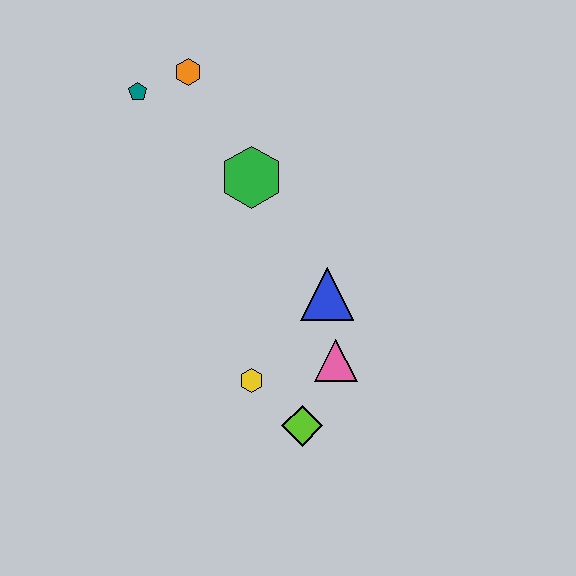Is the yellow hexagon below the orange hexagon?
Yes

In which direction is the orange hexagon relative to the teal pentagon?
The orange hexagon is to the right of the teal pentagon.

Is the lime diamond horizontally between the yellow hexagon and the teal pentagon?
No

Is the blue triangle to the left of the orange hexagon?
No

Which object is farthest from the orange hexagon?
The lime diamond is farthest from the orange hexagon.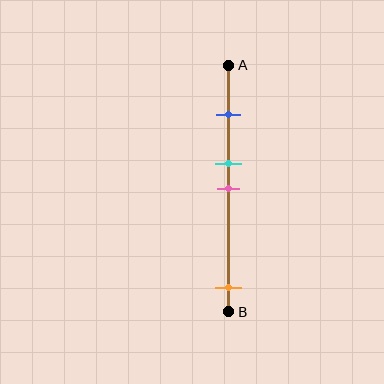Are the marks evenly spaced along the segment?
No, the marks are not evenly spaced.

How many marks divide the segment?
There are 4 marks dividing the segment.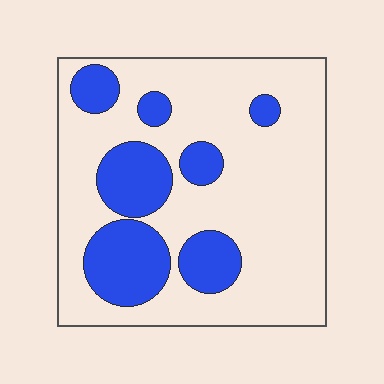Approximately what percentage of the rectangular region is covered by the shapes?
Approximately 25%.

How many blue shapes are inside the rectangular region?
7.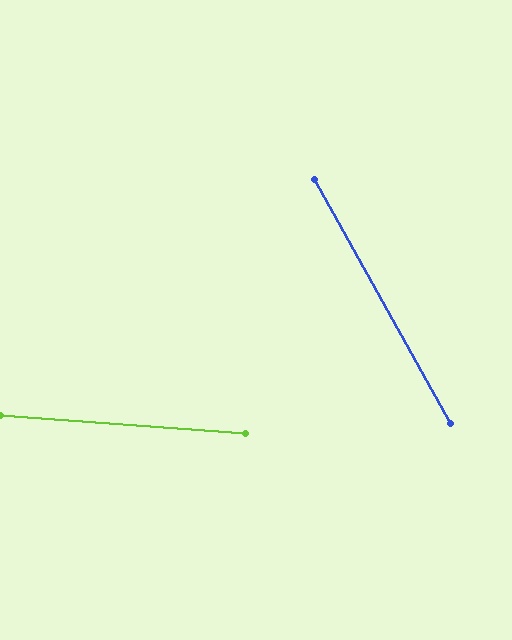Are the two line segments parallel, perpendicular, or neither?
Neither parallel nor perpendicular — they differ by about 56°.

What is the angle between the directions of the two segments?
Approximately 56 degrees.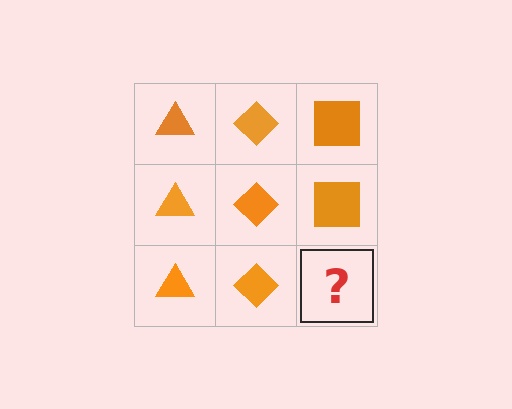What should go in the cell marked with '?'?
The missing cell should contain an orange square.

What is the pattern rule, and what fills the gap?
The rule is that each column has a consistent shape. The gap should be filled with an orange square.